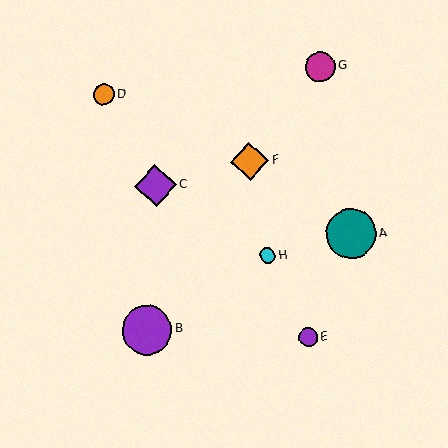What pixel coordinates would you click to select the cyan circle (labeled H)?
Click at (268, 256) to select the cyan circle H.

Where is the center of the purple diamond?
The center of the purple diamond is at (155, 185).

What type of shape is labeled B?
Shape B is a purple circle.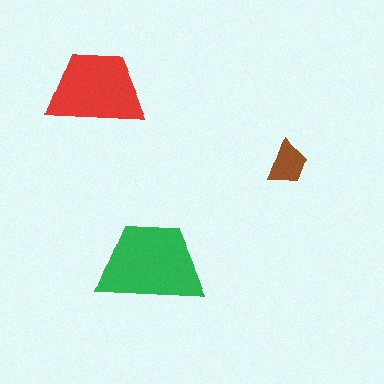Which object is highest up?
The red trapezoid is topmost.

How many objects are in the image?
There are 3 objects in the image.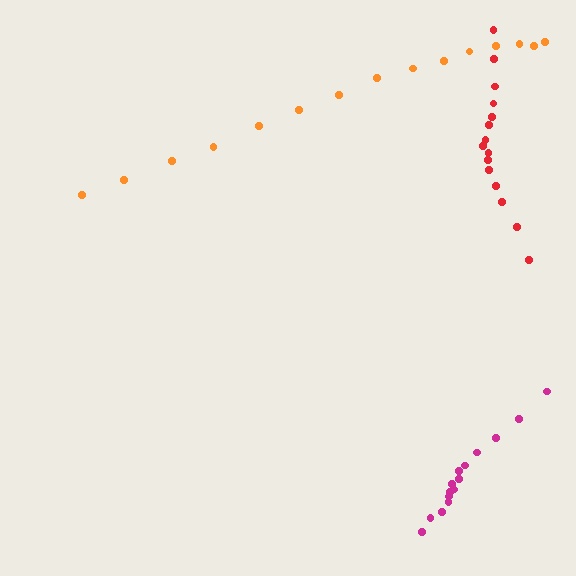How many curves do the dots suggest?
There are 3 distinct paths.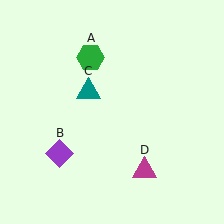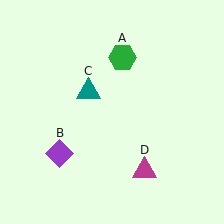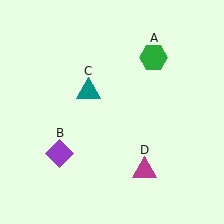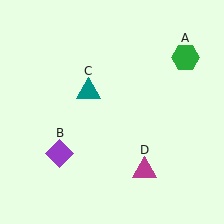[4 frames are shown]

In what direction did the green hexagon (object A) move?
The green hexagon (object A) moved right.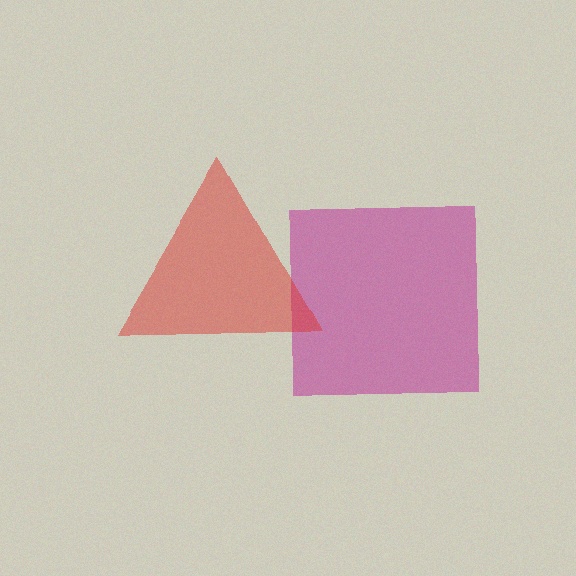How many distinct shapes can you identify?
There are 2 distinct shapes: a magenta square, a red triangle.